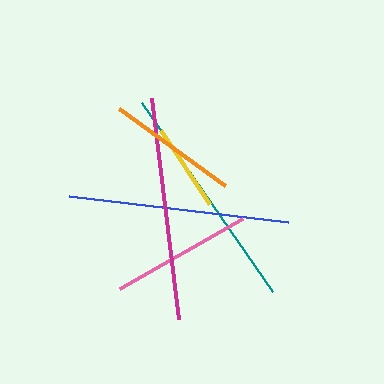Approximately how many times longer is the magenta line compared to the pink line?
The magenta line is approximately 1.6 times the length of the pink line.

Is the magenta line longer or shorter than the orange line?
The magenta line is longer than the orange line.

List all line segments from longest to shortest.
From longest to shortest: teal, magenta, blue, pink, orange, yellow.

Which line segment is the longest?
The teal line is the longest at approximately 230 pixels.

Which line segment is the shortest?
The yellow line is the shortest at approximately 89 pixels.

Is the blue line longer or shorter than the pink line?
The blue line is longer than the pink line.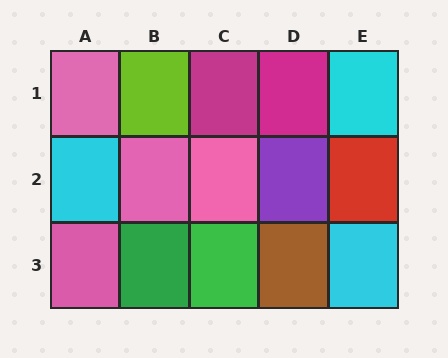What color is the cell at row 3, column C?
Green.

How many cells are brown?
1 cell is brown.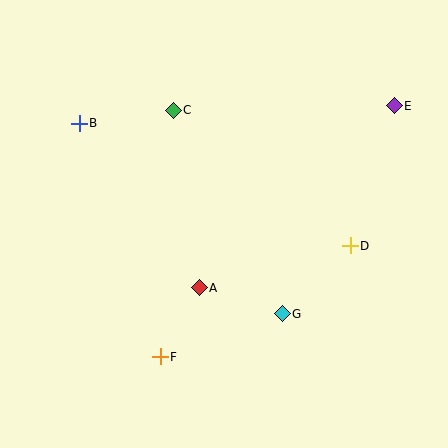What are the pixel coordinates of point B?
Point B is at (79, 123).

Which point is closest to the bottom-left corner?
Point F is closest to the bottom-left corner.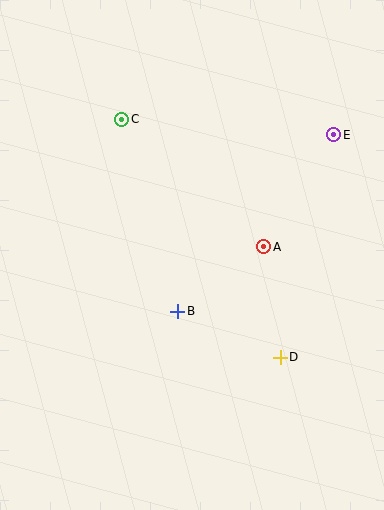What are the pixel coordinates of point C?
Point C is at (122, 119).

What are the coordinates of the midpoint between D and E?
The midpoint between D and E is at (307, 246).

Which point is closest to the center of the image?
Point B at (178, 311) is closest to the center.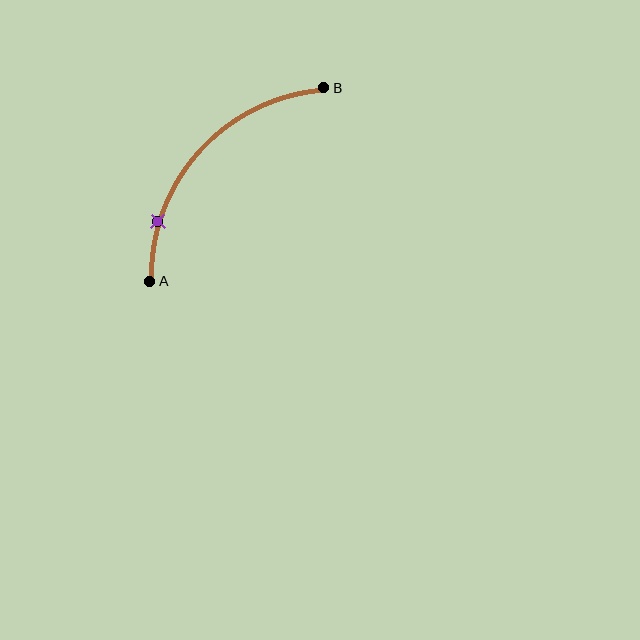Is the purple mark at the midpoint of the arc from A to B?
No. The purple mark lies on the arc but is closer to endpoint A. The arc midpoint would be at the point on the curve equidistant along the arc from both A and B.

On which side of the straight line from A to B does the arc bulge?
The arc bulges above and to the left of the straight line connecting A and B.